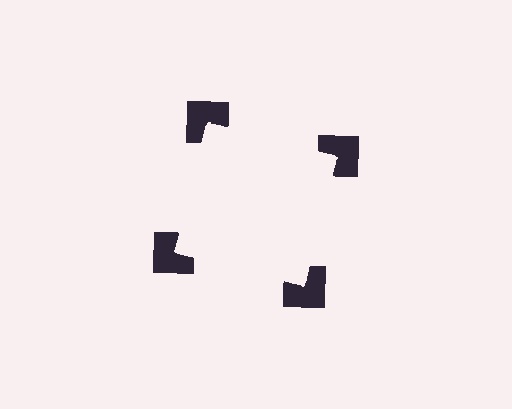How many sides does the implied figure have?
4 sides.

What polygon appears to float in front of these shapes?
An illusory square — its edges are inferred from the aligned wedge cuts in the notched squares, not physically drawn.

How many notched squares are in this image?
There are 4 — one at each vertex of the illusory square.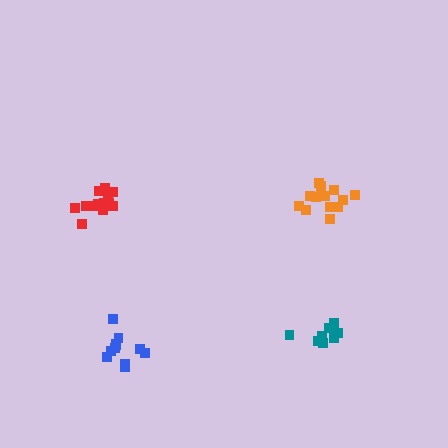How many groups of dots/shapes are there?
There are 4 groups.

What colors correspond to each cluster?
The clusters are colored: red, orange, blue, teal.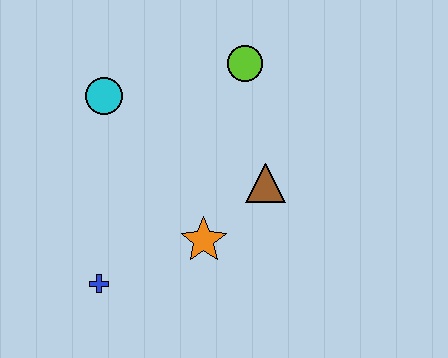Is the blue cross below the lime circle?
Yes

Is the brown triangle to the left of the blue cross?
No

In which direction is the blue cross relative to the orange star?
The blue cross is to the left of the orange star.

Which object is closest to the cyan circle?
The lime circle is closest to the cyan circle.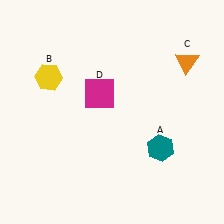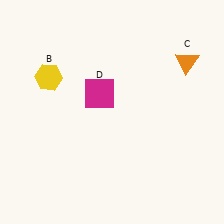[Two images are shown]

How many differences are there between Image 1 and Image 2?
There is 1 difference between the two images.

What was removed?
The teal hexagon (A) was removed in Image 2.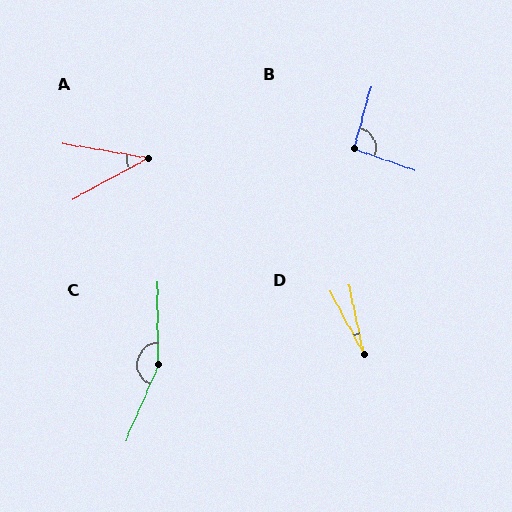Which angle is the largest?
C, at approximately 156 degrees.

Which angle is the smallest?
D, at approximately 16 degrees.